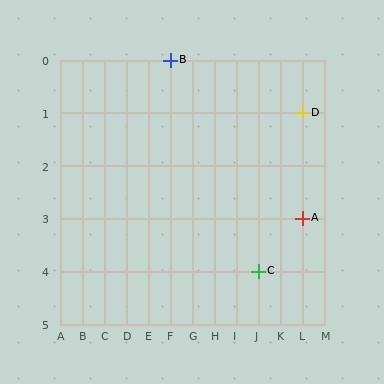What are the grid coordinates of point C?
Point C is at grid coordinates (J, 4).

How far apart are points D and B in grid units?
Points D and B are 6 columns and 1 row apart (about 6.1 grid units diagonally).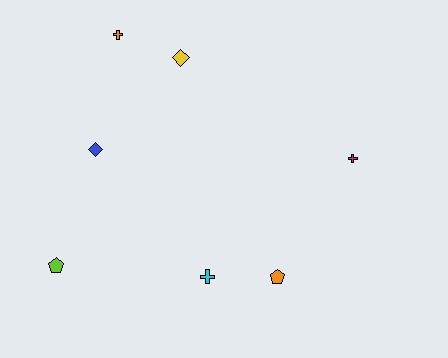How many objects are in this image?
There are 7 objects.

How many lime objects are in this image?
There is 1 lime object.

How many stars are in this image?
There are no stars.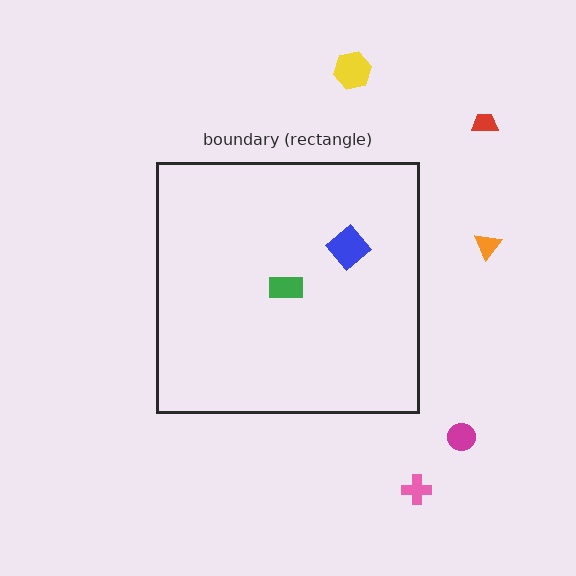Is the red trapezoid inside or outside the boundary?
Outside.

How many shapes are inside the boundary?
2 inside, 5 outside.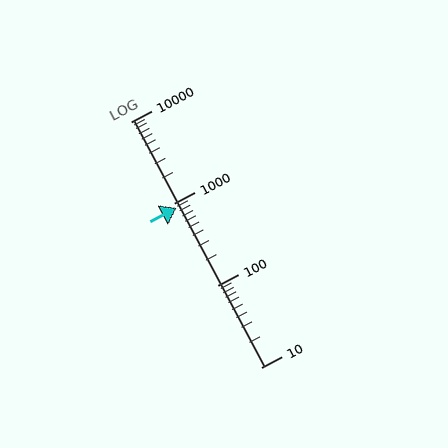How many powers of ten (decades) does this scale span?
The scale spans 3 decades, from 10 to 10000.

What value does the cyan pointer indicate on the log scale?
The pointer indicates approximately 890.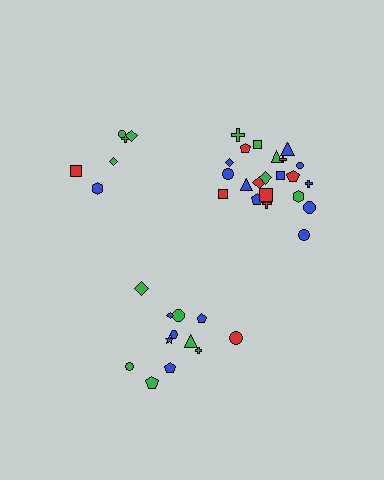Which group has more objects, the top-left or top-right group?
The top-right group.